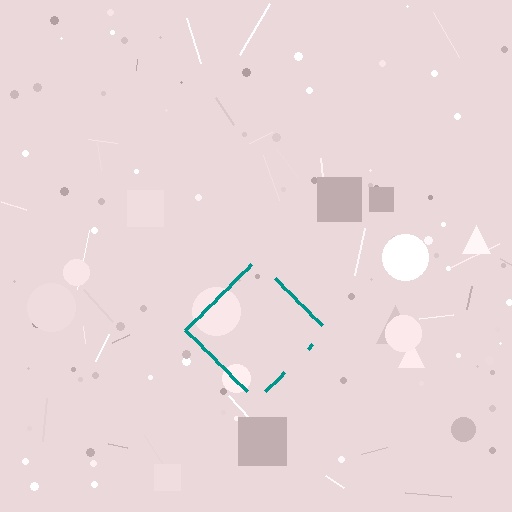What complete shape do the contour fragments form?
The contour fragments form a diamond.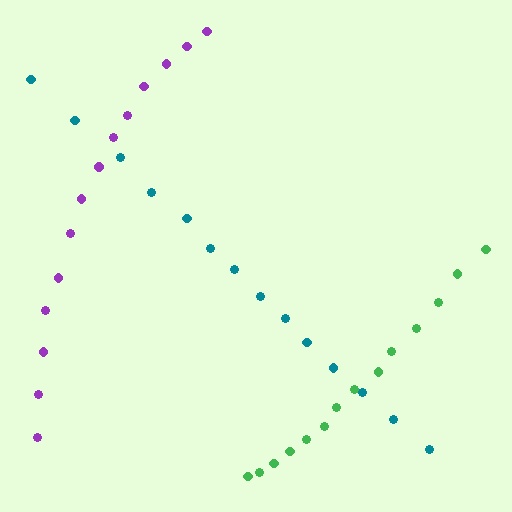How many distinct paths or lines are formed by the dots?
There are 3 distinct paths.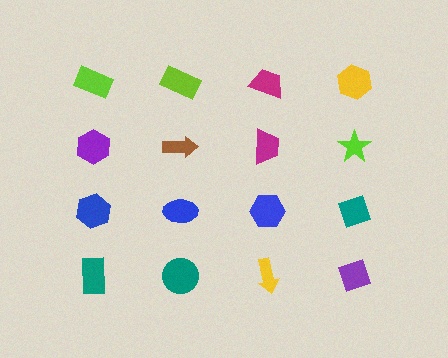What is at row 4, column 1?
A teal rectangle.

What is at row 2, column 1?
A purple hexagon.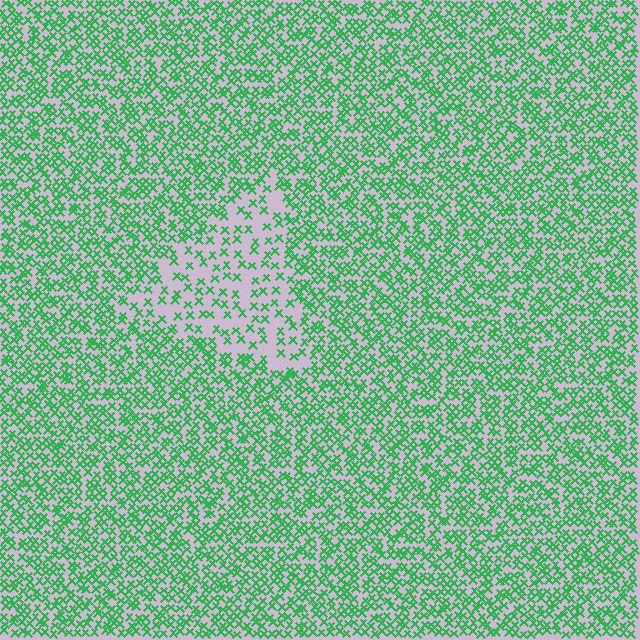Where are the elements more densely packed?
The elements are more densely packed outside the triangle boundary.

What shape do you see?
I see a triangle.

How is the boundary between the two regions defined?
The boundary is defined by a change in element density (approximately 2.4x ratio). All elements are the same color, size, and shape.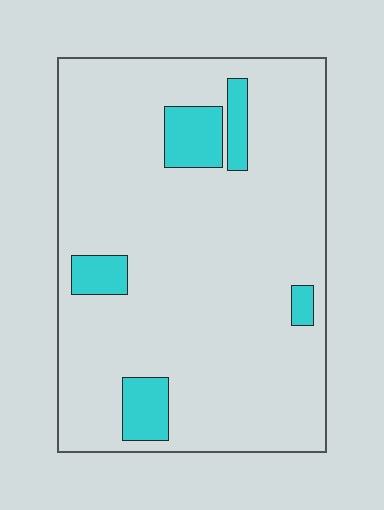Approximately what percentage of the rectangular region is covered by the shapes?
Approximately 10%.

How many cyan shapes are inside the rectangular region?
5.